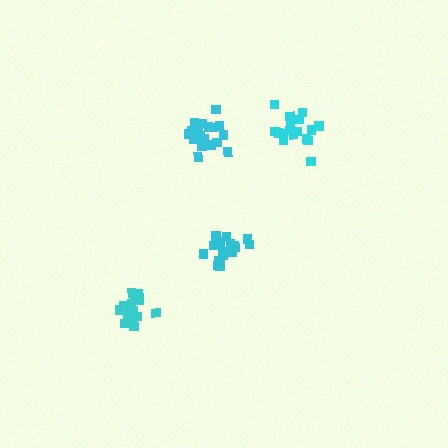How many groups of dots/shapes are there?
There are 4 groups.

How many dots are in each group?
Group 1: 19 dots, Group 2: 16 dots, Group 3: 17 dots, Group 4: 17 dots (69 total).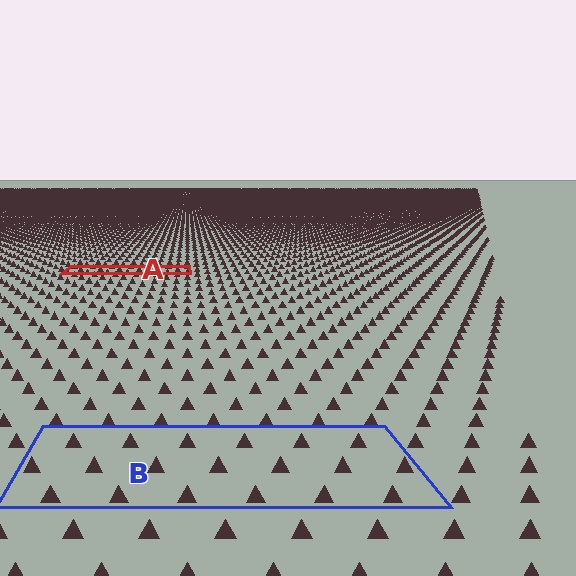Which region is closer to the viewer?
Region B is closer. The texture elements there are larger and more spread out.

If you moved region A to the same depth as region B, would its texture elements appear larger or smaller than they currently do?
They would appear larger. At a closer depth, the same texture elements are projected at a bigger on-screen size.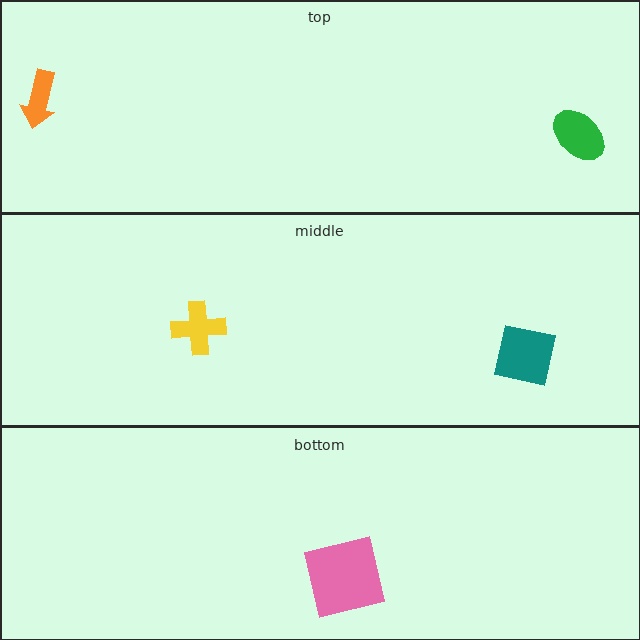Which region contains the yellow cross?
The middle region.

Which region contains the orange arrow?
The top region.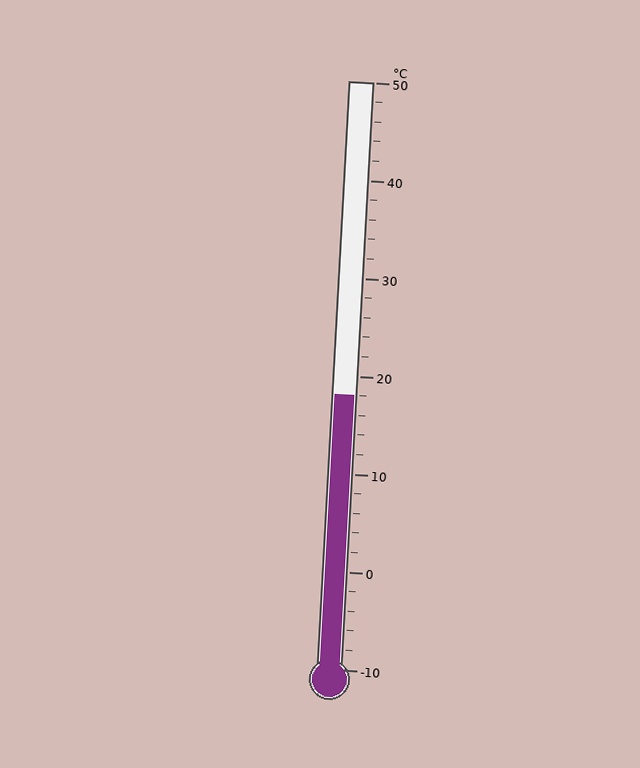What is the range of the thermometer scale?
The thermometer scale ranges from -10°C to 50°C.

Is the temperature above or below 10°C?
The temperature is above 10°C.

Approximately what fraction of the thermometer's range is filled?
The thermometer is filled to approximately 45% of its range.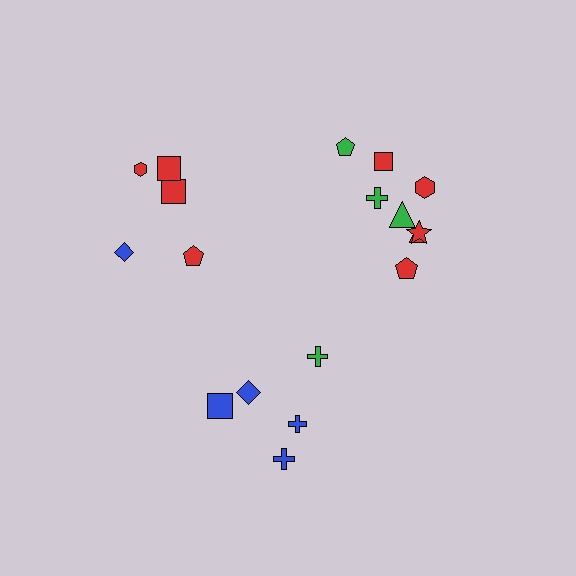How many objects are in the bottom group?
There are 5 objects.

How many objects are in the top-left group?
There are 5 objects.